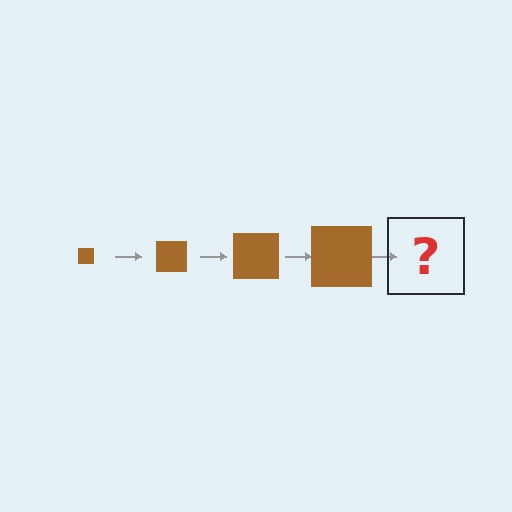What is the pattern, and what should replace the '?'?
The pattern is that the square gets progressively larger each step. The '?' should be a brown square, larger than the previous one.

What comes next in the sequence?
The next element should be a brown square, larger than the previous one.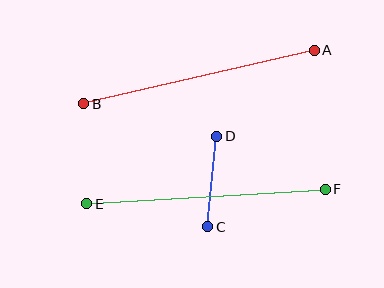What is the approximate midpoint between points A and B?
The midpoint is at approximately (199, 77) pixels.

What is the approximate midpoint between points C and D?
The midpoint is at approximately (212, 182) pixels.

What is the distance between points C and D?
The distance is approximately 91 pixels.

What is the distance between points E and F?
The distance is approximately 239 pixels.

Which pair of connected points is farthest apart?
Points E and F are farthest apart.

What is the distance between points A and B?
The distance is approximately 237 pixels.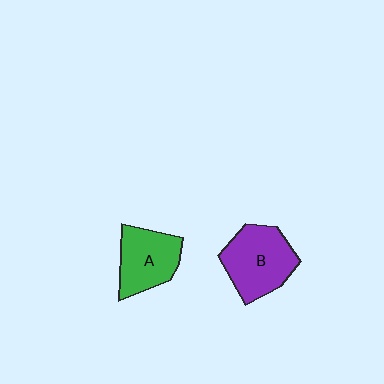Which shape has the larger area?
Shape B (purple).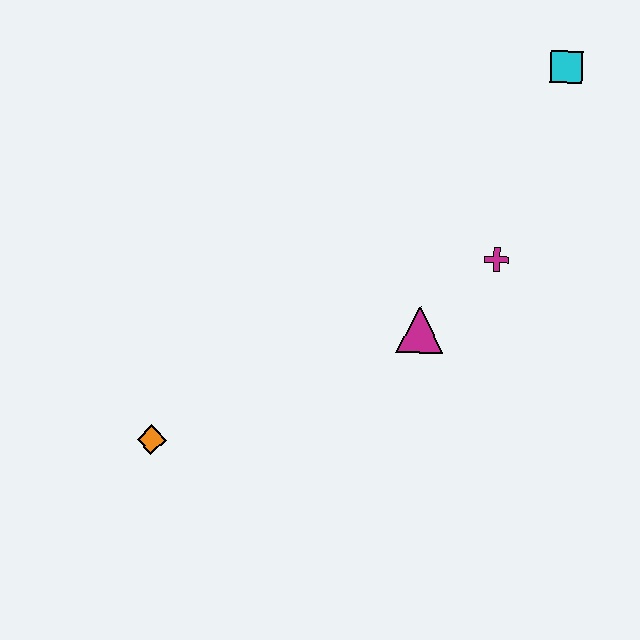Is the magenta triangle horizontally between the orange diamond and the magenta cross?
Yes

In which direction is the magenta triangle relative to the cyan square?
The magenta triangle is below the cyan square.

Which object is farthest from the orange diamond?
The cyan square is farthest from the orange diamond.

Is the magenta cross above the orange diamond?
Yes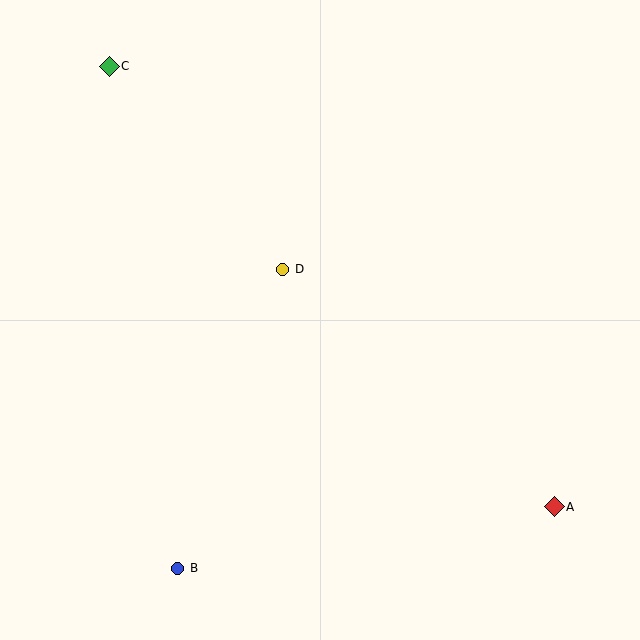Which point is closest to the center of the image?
Point D at (283, 269) is closest to the center.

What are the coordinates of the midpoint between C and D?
The midpoint between C and D is at (196, 168).